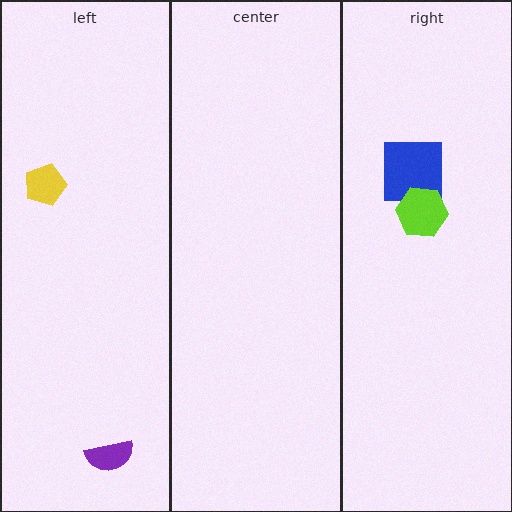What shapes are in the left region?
The purple semicircle, the yellow pentagon.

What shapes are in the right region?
The blue square, the lime hexagon.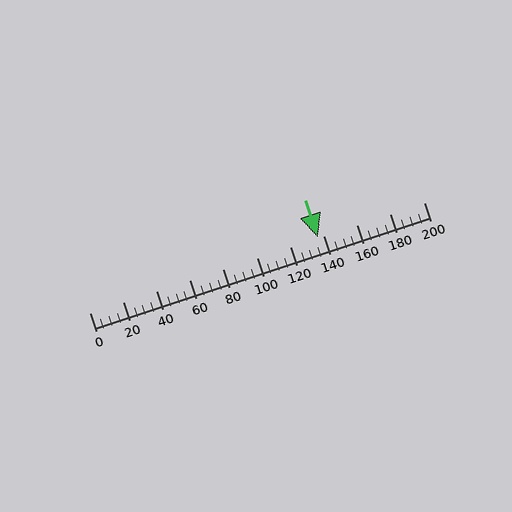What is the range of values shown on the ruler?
The ruler shows values from 0 to 200.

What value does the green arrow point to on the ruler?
The green arrow points to approximately 137.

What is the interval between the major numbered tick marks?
The major tick marks are spaced 20 units apart.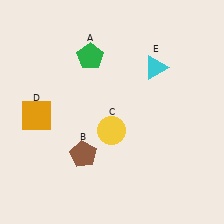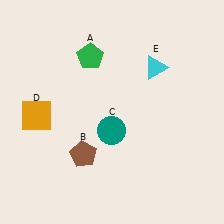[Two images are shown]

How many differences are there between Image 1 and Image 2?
There is 1 difference between the two images.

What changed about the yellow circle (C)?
In Image 1, C is yellow. In Image 2, it changed to teal.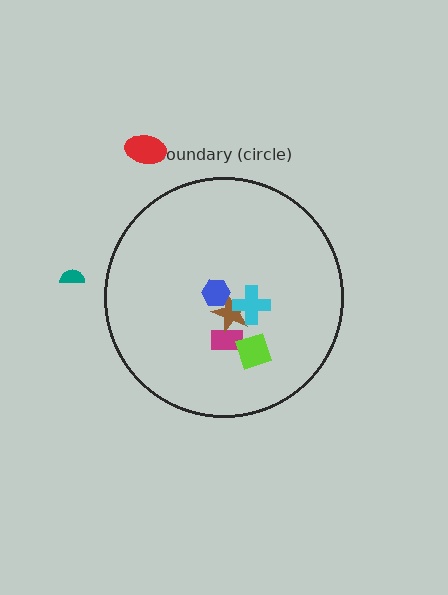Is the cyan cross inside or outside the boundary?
Inside.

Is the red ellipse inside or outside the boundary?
Outside.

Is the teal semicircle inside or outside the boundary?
Outside.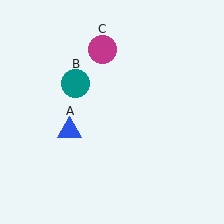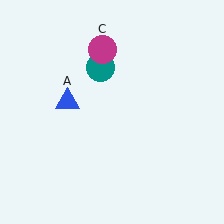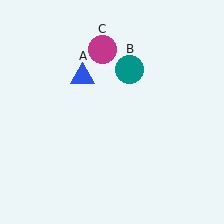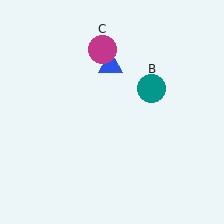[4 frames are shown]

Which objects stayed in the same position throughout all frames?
Magenta circle (object C) remained stationary.